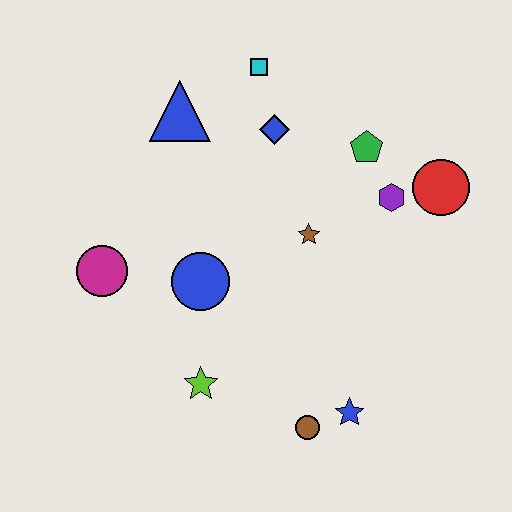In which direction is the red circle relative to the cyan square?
The red circle is to the right of the cyan square.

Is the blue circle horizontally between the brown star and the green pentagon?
No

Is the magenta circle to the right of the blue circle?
No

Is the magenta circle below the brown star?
Yes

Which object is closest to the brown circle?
The blue star is closest to the brown circle.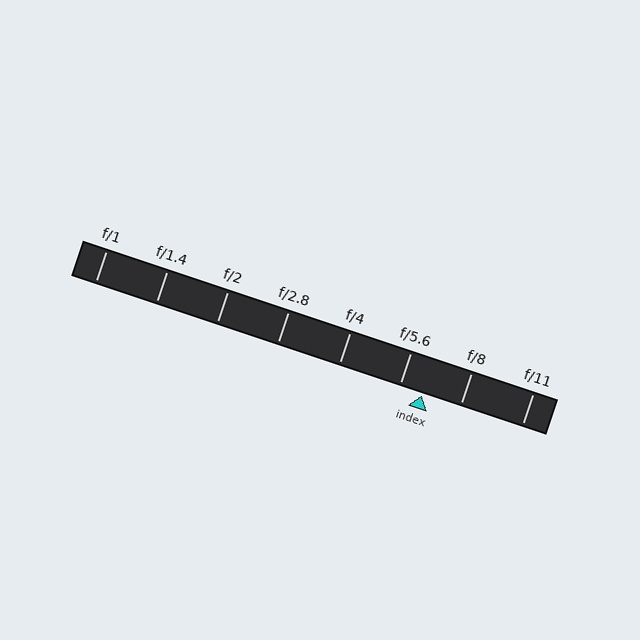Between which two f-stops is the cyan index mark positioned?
The index mark is between f/5.6 and f/8.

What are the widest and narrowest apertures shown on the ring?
The widest aperture shown is f/1 and the narrowest is f/11.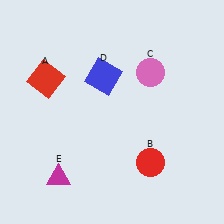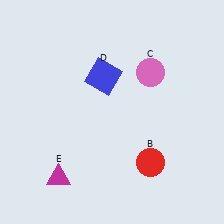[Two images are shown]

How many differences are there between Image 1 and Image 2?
There is 1 difference between the two images.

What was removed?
The red square (A) was removed in Image 2.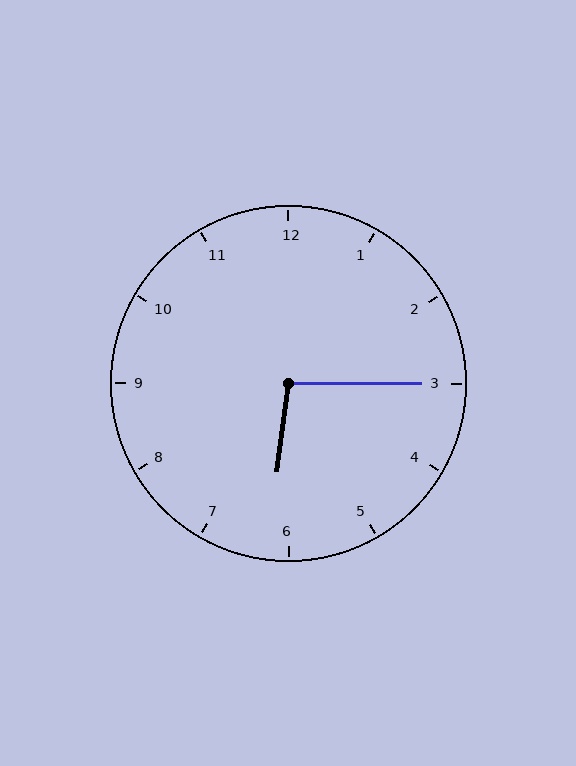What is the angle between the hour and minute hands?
Approximately 98 degrees.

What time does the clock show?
6:15.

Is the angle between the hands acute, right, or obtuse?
It is obtuse.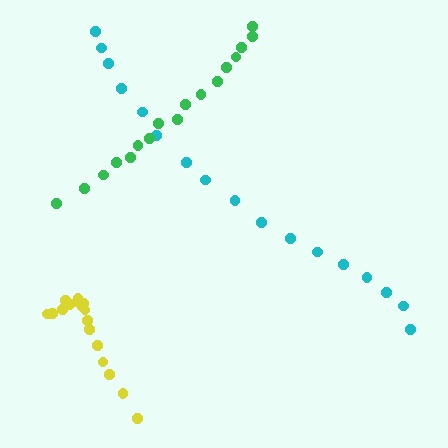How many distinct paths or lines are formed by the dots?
There are 3 distinct paths.